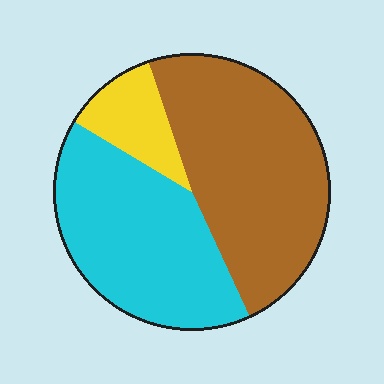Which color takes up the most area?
Brown, at roughly 50%.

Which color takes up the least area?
Yellow, at roughly 10%.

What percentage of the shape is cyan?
Cyan takes up between a third and a half of the shape.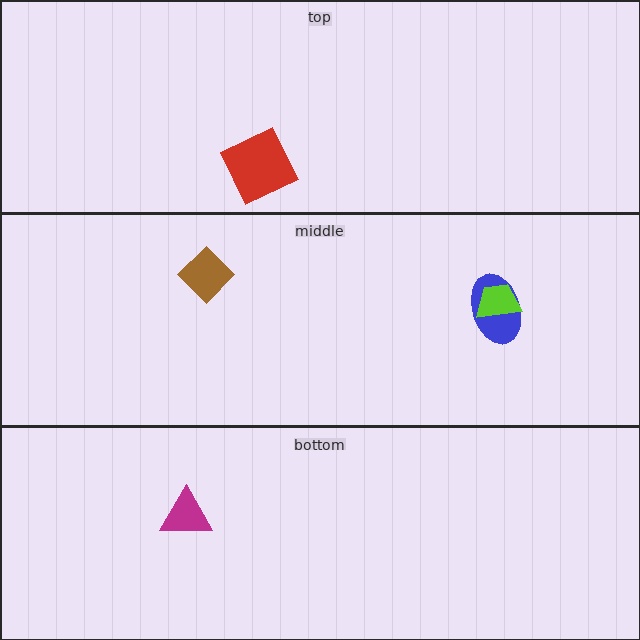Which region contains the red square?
The top region.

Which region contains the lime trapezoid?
The middle region.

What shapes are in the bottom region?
The magenta triangle.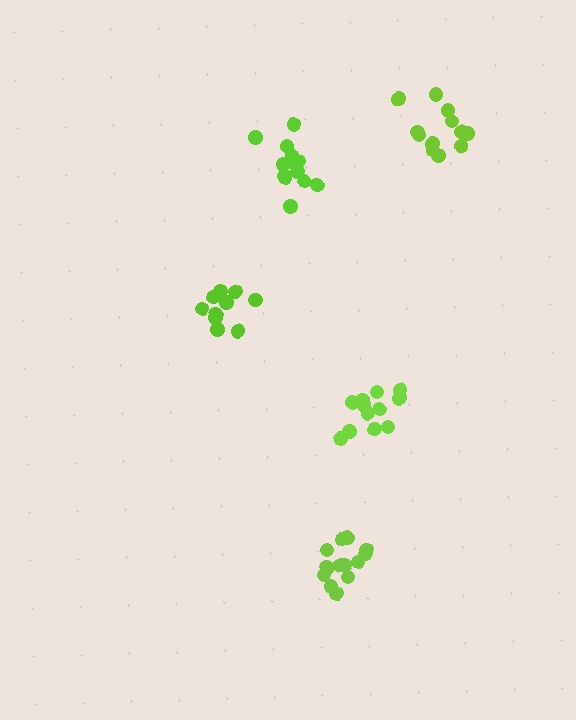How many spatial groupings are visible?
There are 5 spatial groupings.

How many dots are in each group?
Group 1: 10 dots, Group 2: 13 dots, Group 3: 12 dots, Group 4: 12 dots, Group 5: 13 dots (60 total).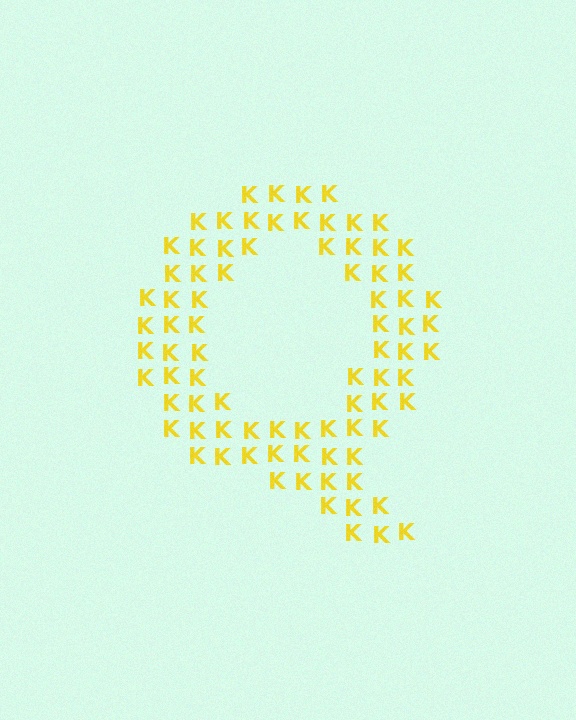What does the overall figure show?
The overall figure shows the letter Q.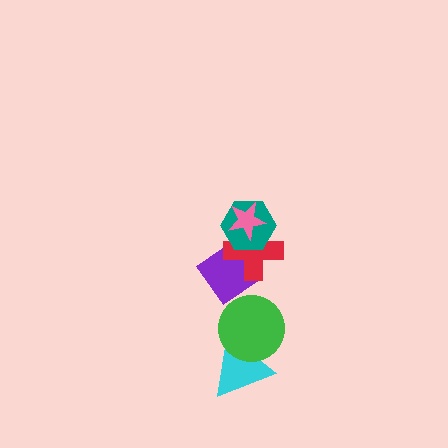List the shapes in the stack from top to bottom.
From top to bottom: the pink star, the teal hexagon, the red cross, the purple diamond, the green circle, the cyan triangle.